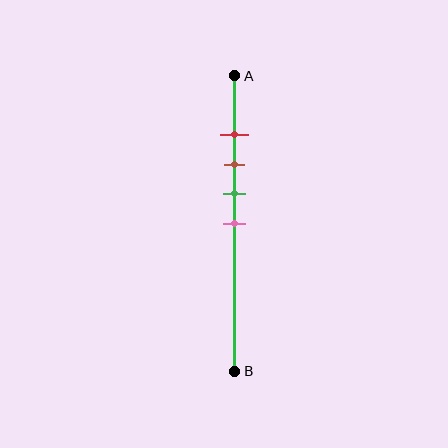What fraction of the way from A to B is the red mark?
The red mark is approximately 20% (0.2) of the way from A to B.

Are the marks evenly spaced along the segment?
Yes, the marks are approximately evenly spaced.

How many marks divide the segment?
There are 4 marks dividing the segment.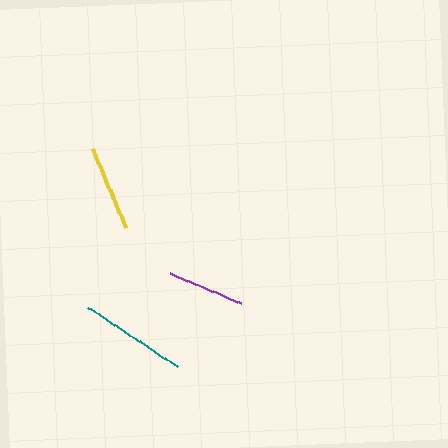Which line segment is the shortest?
The purple line is the shortest at approximately 77 pixels.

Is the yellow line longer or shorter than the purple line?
The yellow line is longer than the purple line.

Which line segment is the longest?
The teal line is the longest at approximately 108 pixels.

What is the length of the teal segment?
The teal segment is approximately 108 pixels long.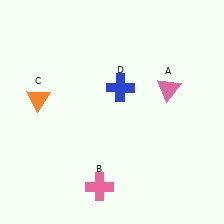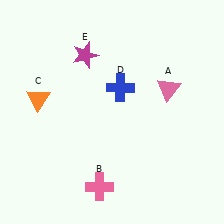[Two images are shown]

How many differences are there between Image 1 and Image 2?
There is 1 difference between the two images.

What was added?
A magenta star (E) was added in Image 2.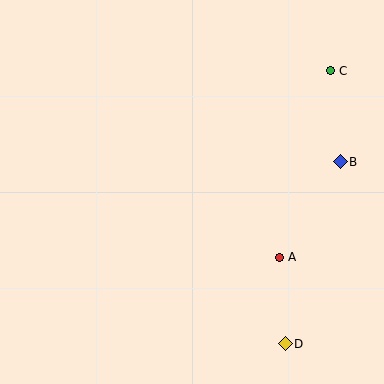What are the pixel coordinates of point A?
Point A is at (279, 257).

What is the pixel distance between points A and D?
The distance between A and D is 87 pixels.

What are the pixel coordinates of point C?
Point C is at (330, 71).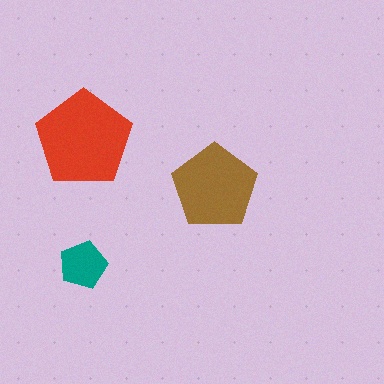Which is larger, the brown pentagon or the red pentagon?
The red one.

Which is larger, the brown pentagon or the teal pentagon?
The brown one.